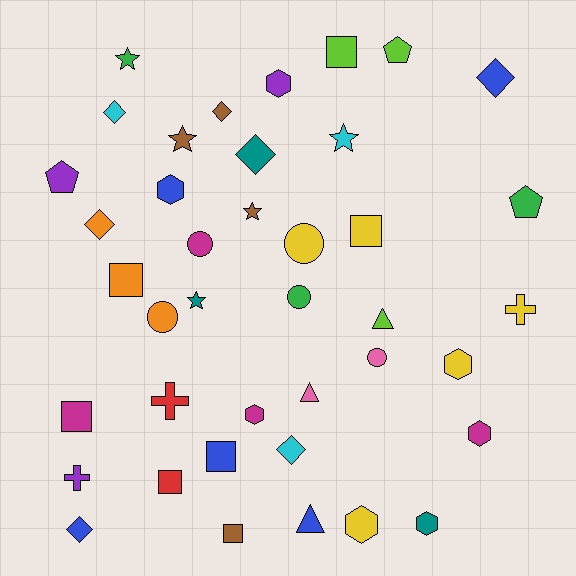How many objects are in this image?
There are 40 objects.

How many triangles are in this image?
There are 3 triangles.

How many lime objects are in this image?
There are 3 lime objects.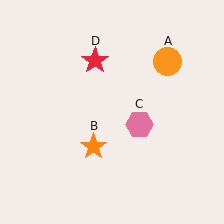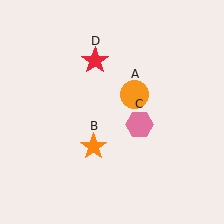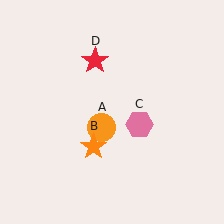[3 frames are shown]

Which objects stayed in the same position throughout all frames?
Orange star (object B) and pink hexagon (object C) and red star (object D) remained stationary.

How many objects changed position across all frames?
1 object changed position: orange circle (object A).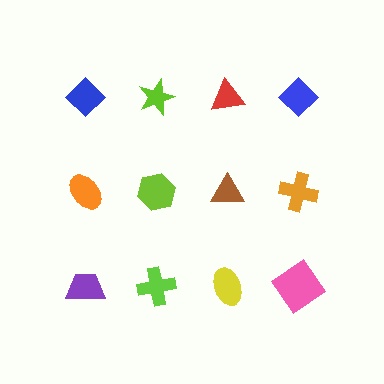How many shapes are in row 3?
4 shapes.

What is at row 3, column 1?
A purple trapezoid.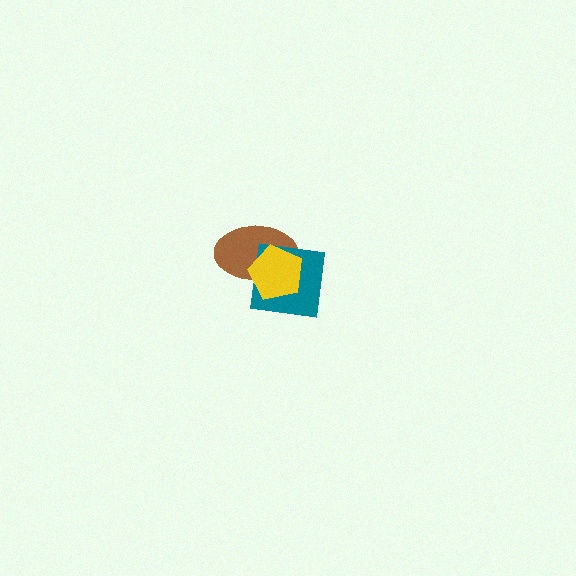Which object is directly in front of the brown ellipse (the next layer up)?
The teal square is directly in front of the brown ellipse.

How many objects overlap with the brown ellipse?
2 objects overlap with the brown ellipse.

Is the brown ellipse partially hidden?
Yes, it is partially covered by another shape.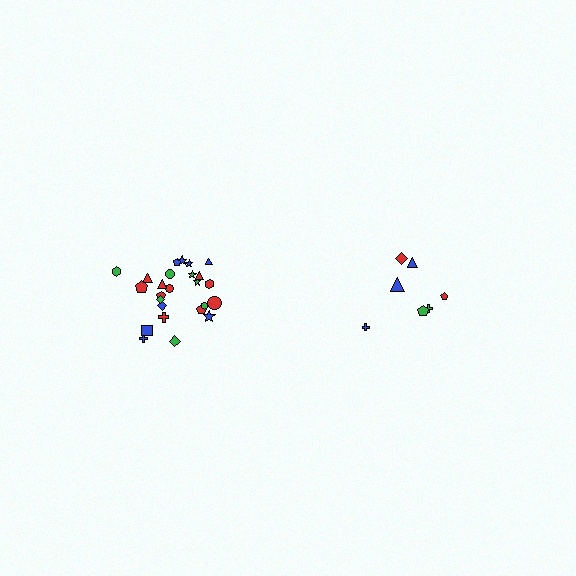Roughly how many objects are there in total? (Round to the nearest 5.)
Roughly 30 objects in total.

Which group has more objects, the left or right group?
The left group.